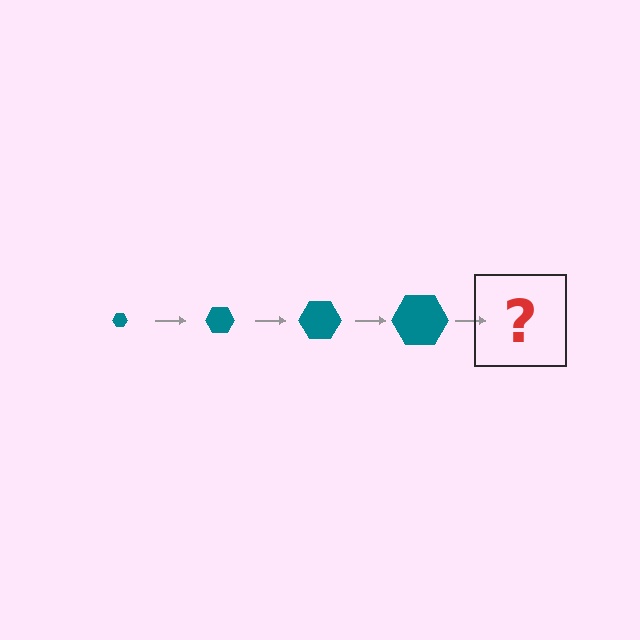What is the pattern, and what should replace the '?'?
The pattern is that the hexagon gets progressively larger each step. The '?' should be a teal hexagon, larger than the previous one.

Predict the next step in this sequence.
The next step is a teal hexagon, larger than the previous one.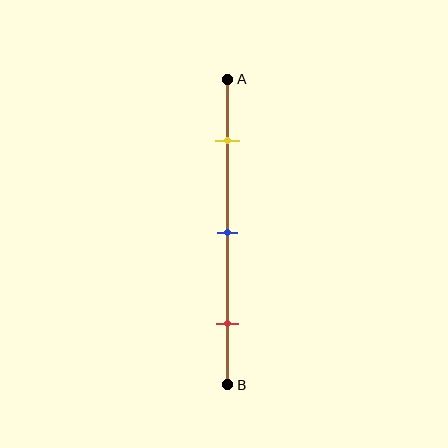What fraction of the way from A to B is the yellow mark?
The yellow mark is approximately 20% (0.2) of the way from A to B.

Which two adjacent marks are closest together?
The yellow and blue marks are the closest adjacent pair.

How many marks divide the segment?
There are 3 marks dividing the segment.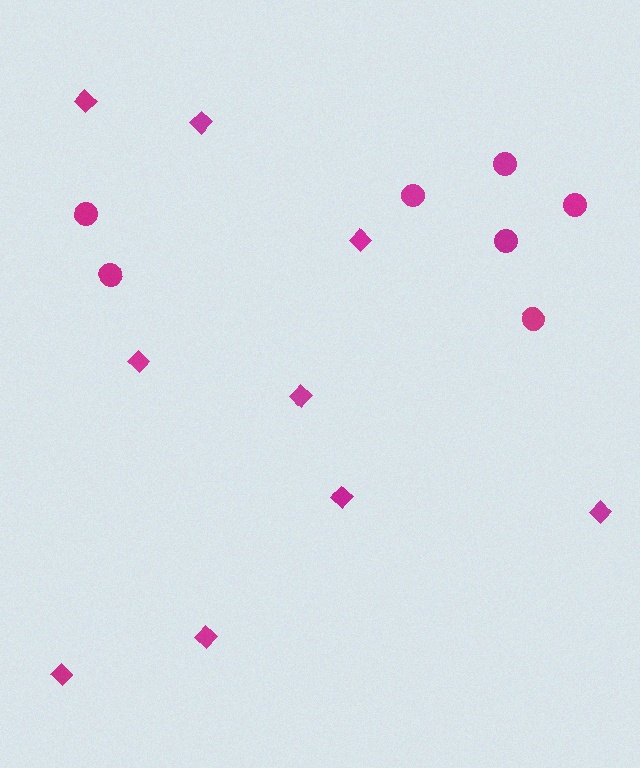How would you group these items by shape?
There are 2 groups: one group of circles (7) and one group of diamonds (9).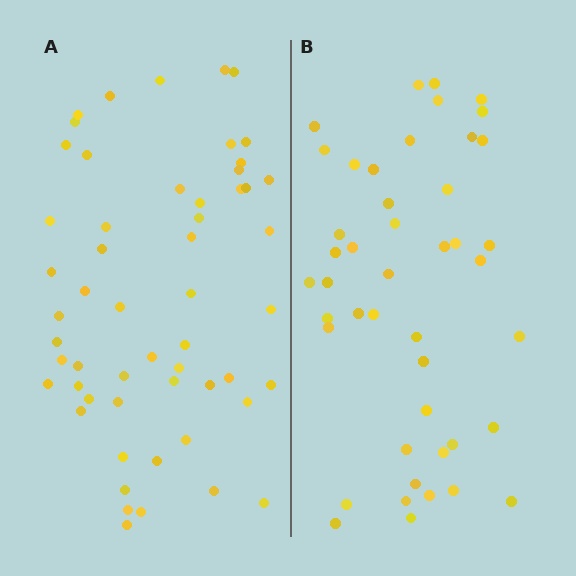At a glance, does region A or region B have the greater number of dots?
Region A (the left region) has more dots.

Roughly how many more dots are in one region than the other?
Region A has roughly 10 or so more dots than region B.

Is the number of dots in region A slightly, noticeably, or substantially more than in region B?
Region A has only slightly more — the two regions are fairly close. The ratio is roughly 1.2 to 1.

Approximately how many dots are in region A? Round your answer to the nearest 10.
About 60 dots. (The exact count is 55, which rounds to 60.)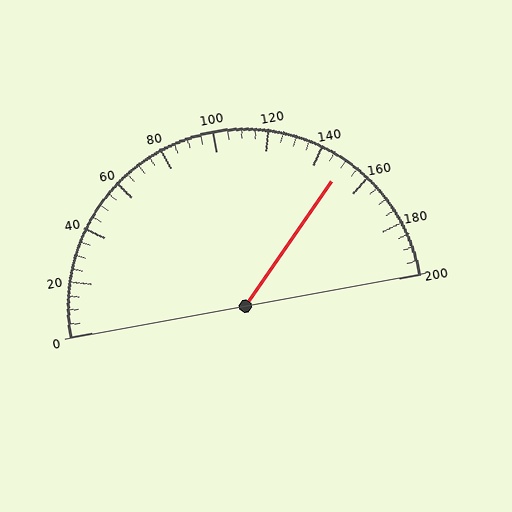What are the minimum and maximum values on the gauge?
The gauge ranges from 0 to 200.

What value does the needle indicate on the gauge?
The needle indicates approximately 150.